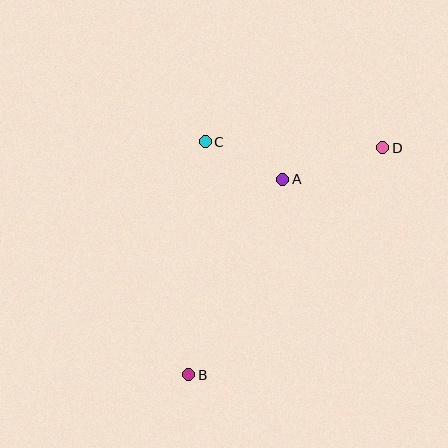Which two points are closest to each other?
Points A and C are closest to each other.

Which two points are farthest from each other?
Points B and D are farthest from each other.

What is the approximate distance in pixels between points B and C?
The distance between B and C is approximately 233 pixels.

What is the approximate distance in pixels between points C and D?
The distance between C and D is approximately 178 pixels.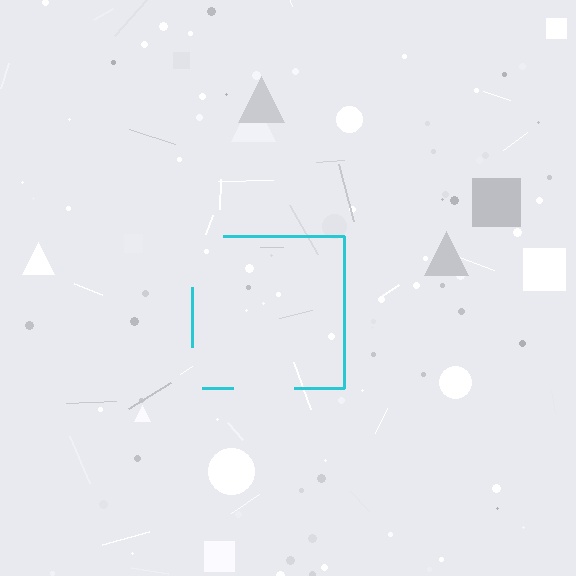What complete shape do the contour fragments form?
The contour fragments form a square.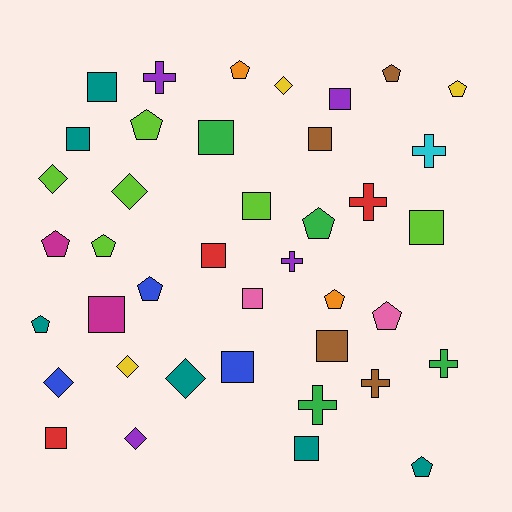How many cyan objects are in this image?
There is 1 cyan object.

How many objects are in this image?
There are 40 objects.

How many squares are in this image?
There are 14 squares.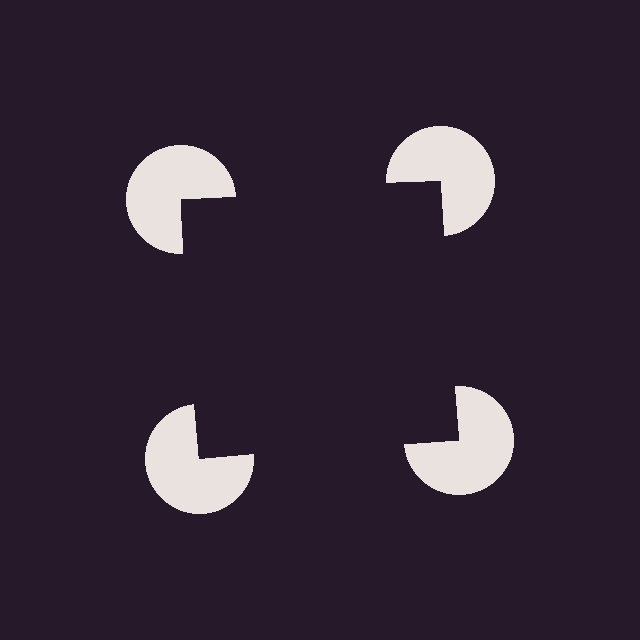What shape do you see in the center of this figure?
An illusory square — its edges are inferred from the aligned wedge cuts in the pac-man discs, not physically drawn.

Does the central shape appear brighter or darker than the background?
It typically appears slightly darker than the background, even though no actual brightness change is drawn.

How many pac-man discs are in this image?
There are 4 — one at each vertex of the illusory square.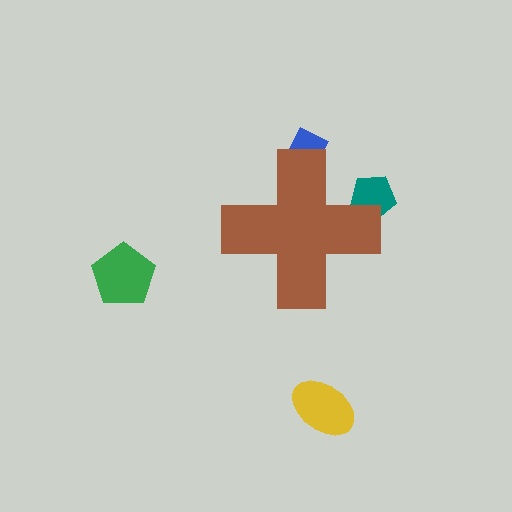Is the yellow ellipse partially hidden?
No, the yellow ellipse is fully visible.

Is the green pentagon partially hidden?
No, the green pentagon is fully visible.